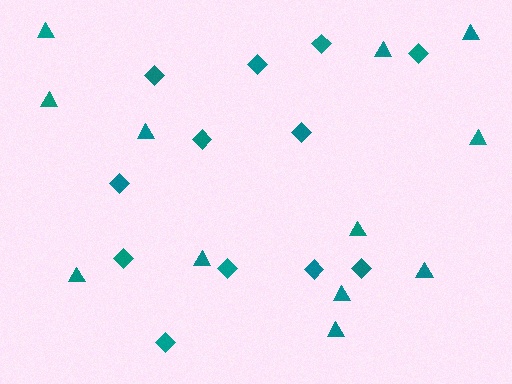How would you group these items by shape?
There are 2 groups: one group of diamonds (12) and one group of triangles (12).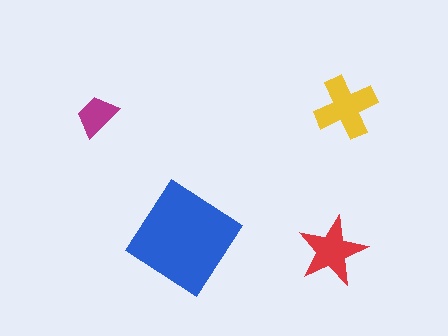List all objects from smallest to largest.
The magenta trapezoid, the red star, the yellow cross, the blue diamond.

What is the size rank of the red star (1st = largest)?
3rd.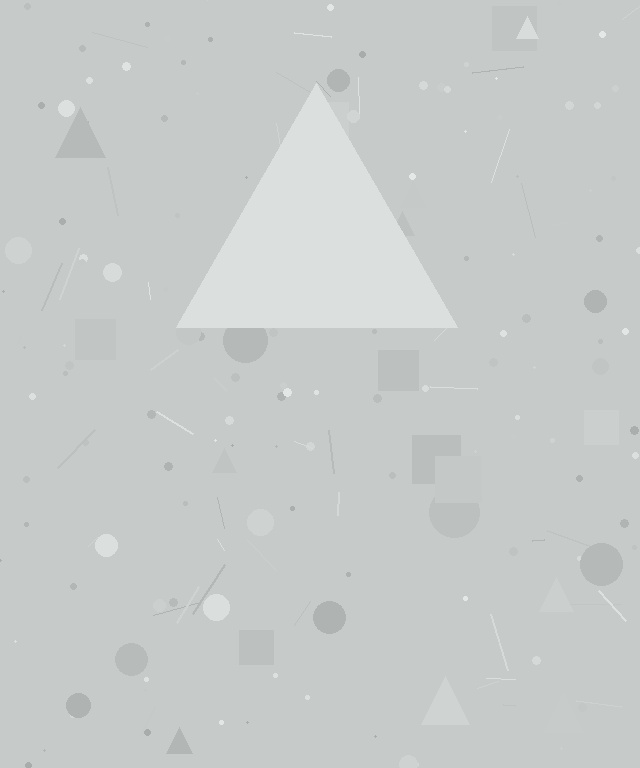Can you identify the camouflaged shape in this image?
The camouflaged shape is a triangle.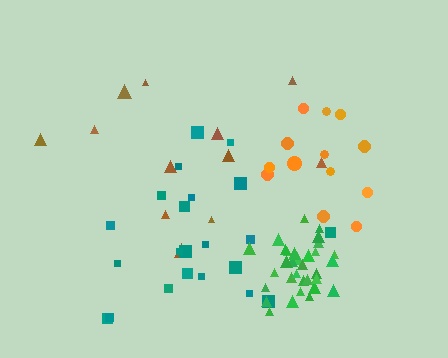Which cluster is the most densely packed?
Green.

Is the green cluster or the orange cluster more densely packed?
Green.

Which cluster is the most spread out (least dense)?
Brown.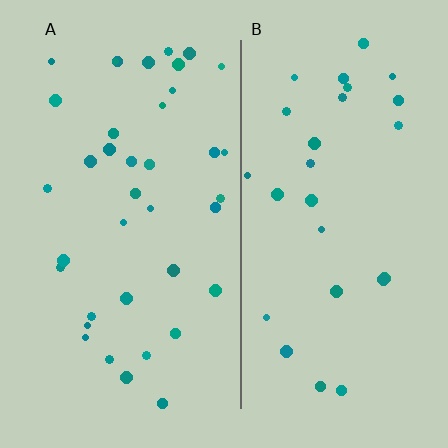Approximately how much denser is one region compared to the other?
Approximately 1.4× — region A over region B.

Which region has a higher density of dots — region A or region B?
A (the left).